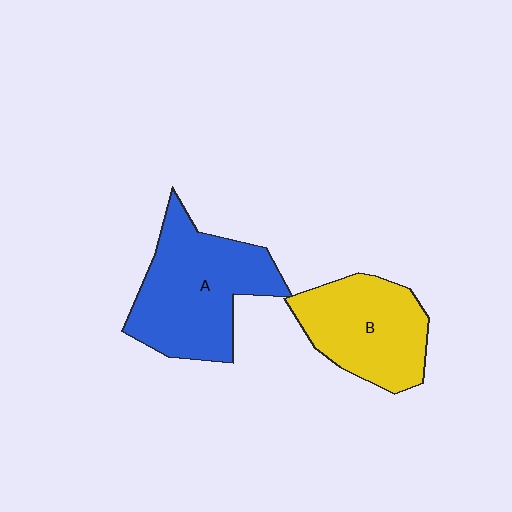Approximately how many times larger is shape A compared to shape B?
Approximately 1.3 times.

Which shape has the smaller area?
Shape B (yellow).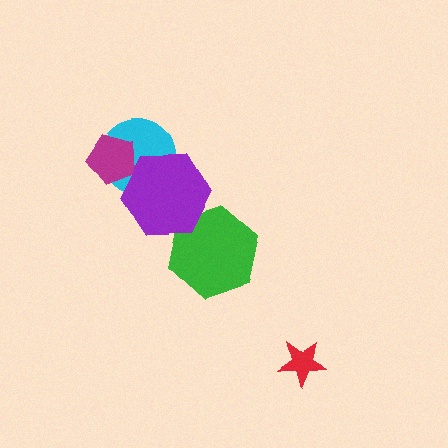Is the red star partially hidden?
No, no other shape covers it.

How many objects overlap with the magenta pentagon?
2 objects overlap with the magenta pentagon.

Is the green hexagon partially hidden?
Yes, it is partially covered by another shape.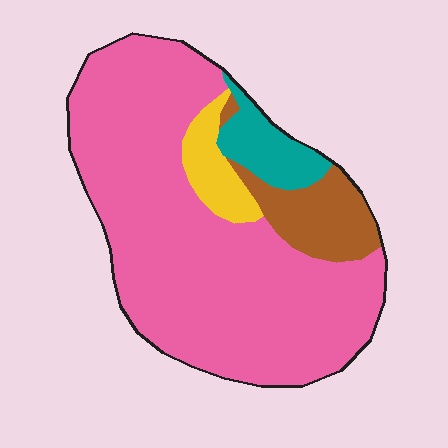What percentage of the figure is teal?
Teal covers about 10% of the figure.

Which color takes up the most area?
Pink, at roughly 75%.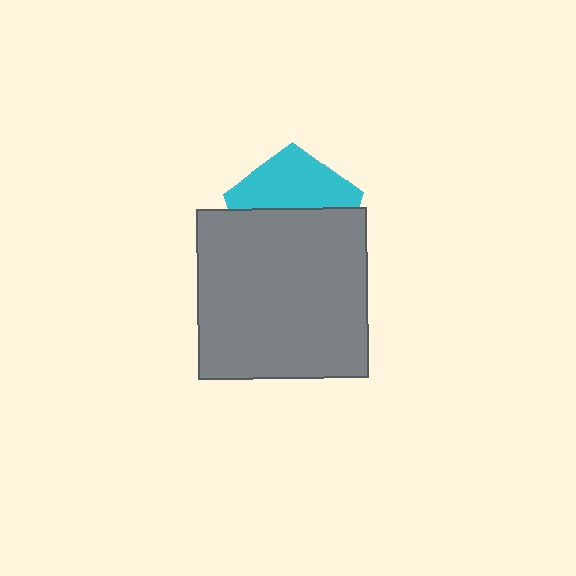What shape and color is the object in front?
The object in front is a gray square.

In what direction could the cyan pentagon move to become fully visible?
The cyan pentagon could move up. That would shift it out from behind the gray square entirely.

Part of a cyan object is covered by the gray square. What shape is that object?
It is a pentagon.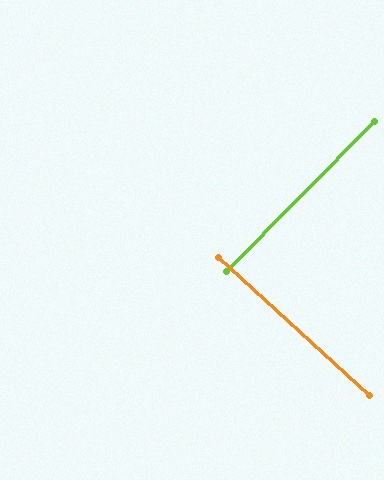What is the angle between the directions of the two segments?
Approximately 88 degrees.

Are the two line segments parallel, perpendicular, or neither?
Perpendicular — they meet at approximately 88°.